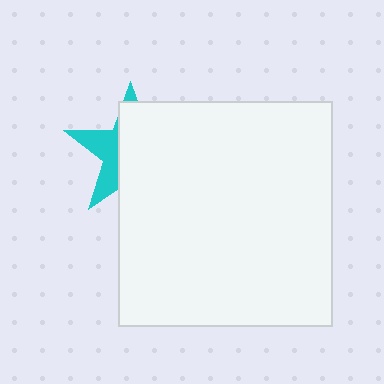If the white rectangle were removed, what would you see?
You would see the complete cyan star.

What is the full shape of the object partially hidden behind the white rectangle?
The partially hidden object is a cyan star.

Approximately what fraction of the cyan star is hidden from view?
Roughly 66% of the cyan star is hidden behind the white rectangle.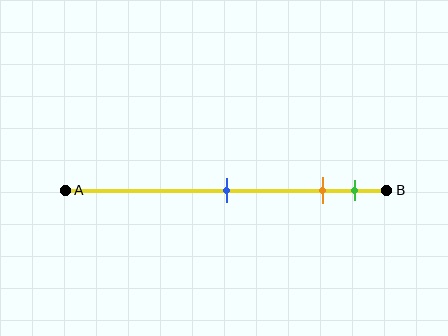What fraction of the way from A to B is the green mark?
The green mark is approximately 90% (0.9) of the way from A to B.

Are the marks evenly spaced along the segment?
No, the marks are not evenly spaced.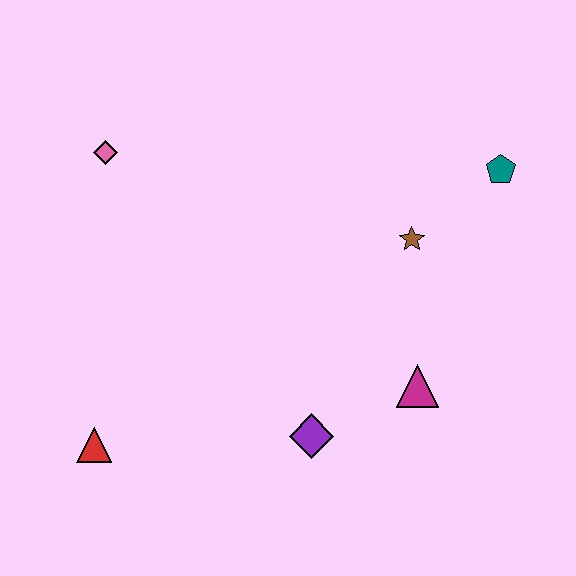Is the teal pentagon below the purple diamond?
No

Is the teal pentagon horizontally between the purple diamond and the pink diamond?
No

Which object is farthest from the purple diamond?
The pink diamond is farthest from the purple diamond.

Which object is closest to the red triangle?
The purple diamond is closest to the red triangle.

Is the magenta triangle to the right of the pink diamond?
Yes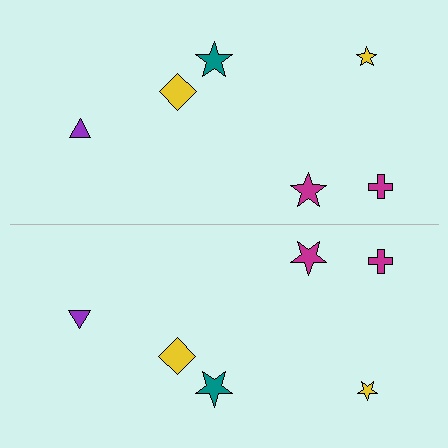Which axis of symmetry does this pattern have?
The pattern has a horizontal axis of symmetry running through the center of the image.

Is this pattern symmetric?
Yes, this pattern has bilateral (reflection) symmetry.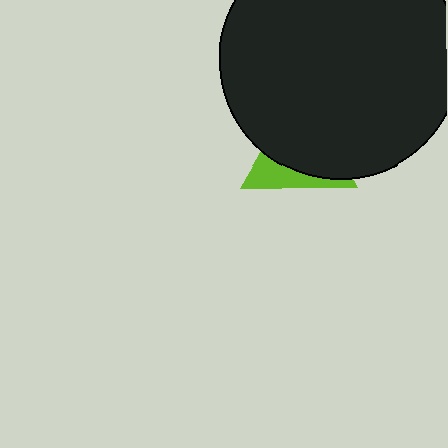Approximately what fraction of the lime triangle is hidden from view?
Roughly 68% of the lime triangle is hidden behind the black circle.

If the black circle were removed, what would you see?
You would see the complete lime triangle.